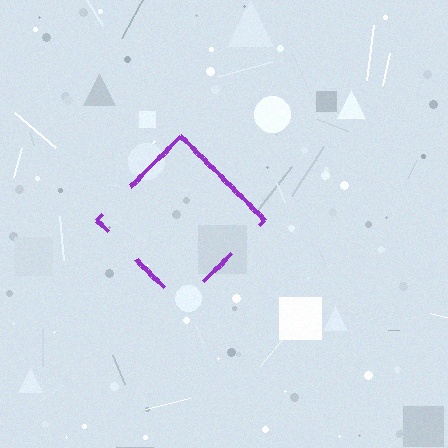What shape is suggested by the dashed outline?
The dashed outline suggests a diamond.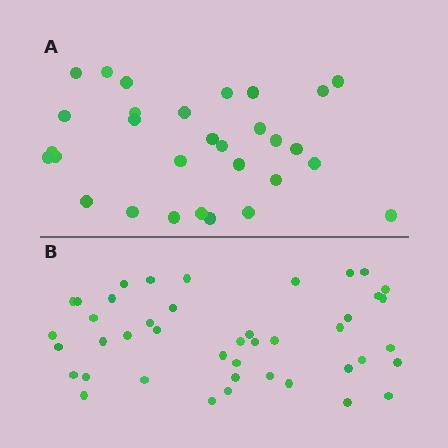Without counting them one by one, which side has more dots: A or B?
Region B (the bottom region) has more dots.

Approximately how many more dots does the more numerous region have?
Region B has approximately 15 more dots than region A.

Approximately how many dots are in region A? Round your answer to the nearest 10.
About 30 dots.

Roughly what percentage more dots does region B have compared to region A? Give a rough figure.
About 45% more.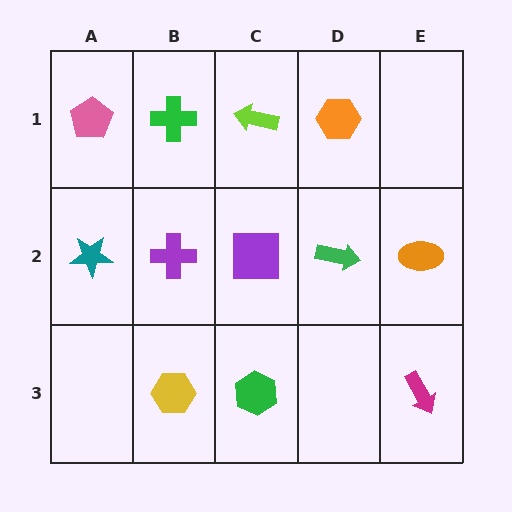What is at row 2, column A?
A teal star.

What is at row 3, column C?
A green hexagon.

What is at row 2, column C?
A purple square.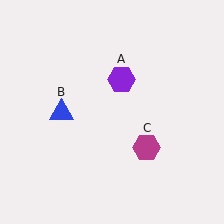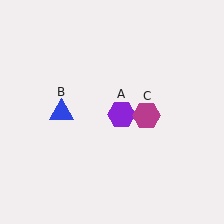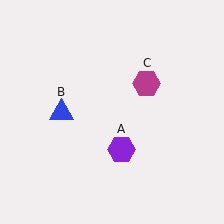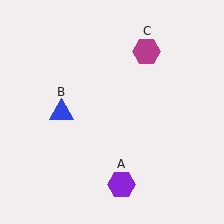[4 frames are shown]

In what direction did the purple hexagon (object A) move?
The purple hexagon (object A) moved down.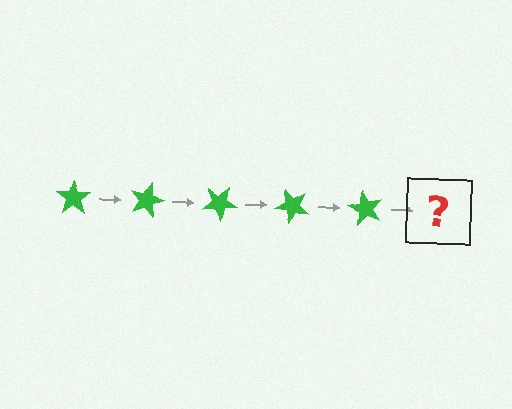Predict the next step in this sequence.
The next step is a green star rotated 75 degrees.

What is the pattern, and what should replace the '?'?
The pattern is that the star rotates 15 degrees each step. The '?' should be a green star rotated 75 degrees.